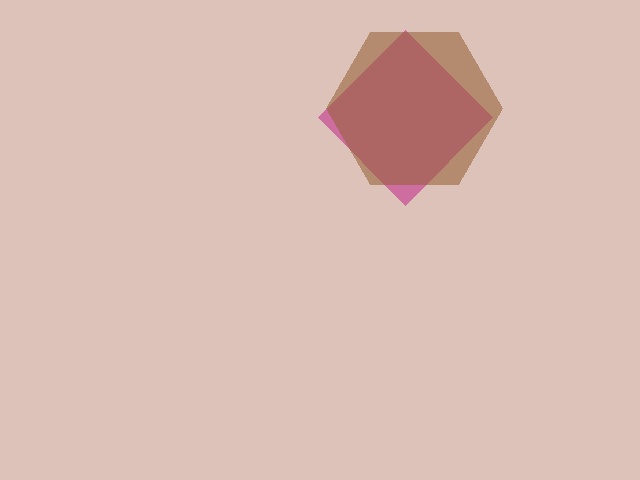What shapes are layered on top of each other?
The layered shapes are: a magenta diamond, a brown hexagon.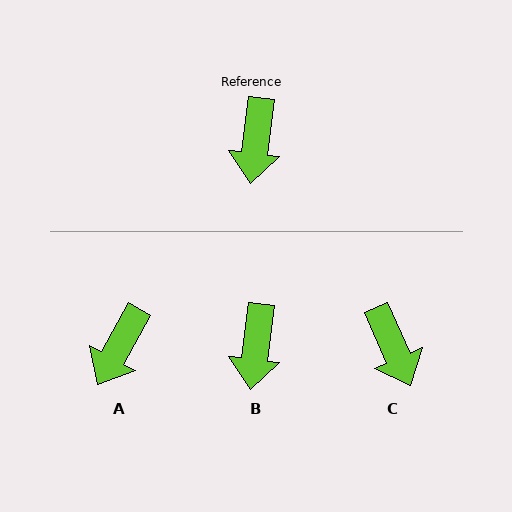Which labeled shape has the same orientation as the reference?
B.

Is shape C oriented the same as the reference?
No, it is off by about 31 degrees.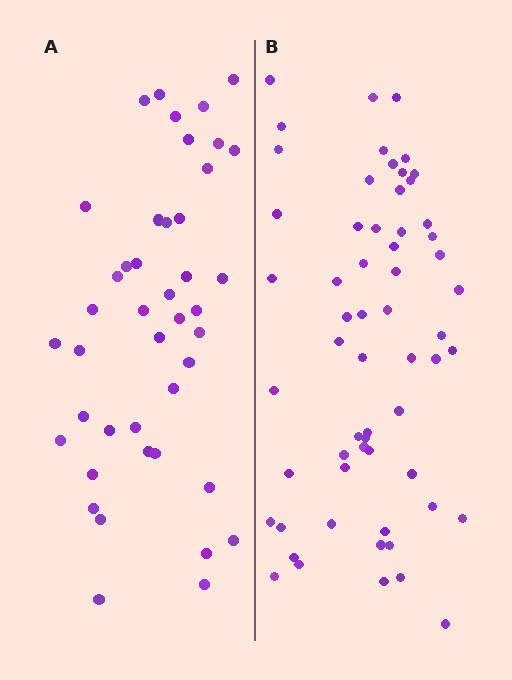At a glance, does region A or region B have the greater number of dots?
Region B (the right region) has more dots.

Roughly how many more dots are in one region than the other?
Region B has approximately 15 more dots than region A.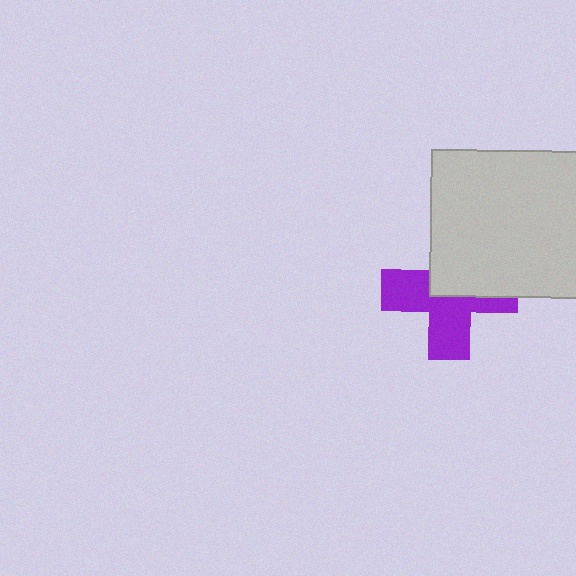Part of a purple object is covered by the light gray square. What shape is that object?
It is a cross.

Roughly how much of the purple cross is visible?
About half of it is visible (roughly 54%).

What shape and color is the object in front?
The object in front is a light gray square.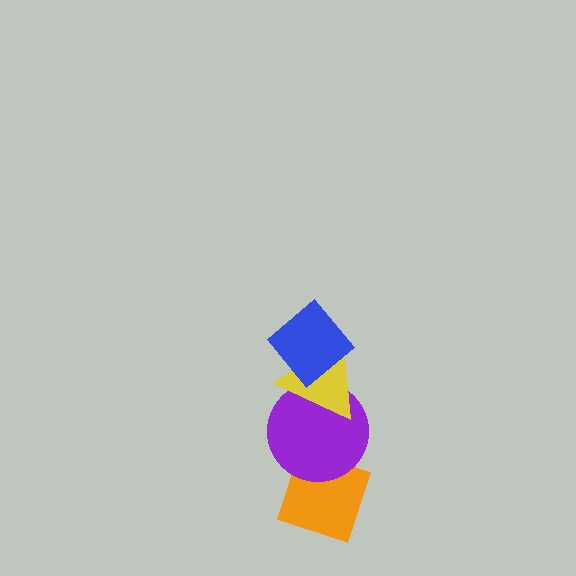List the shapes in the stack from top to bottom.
From top to bottom: the blue diamond, the yellow triangle, the purple circle, the orange diamond.